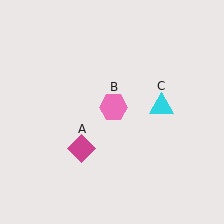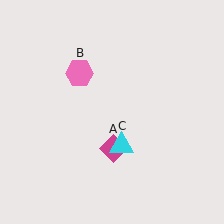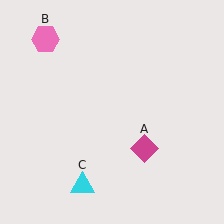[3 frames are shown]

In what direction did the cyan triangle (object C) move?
The cyan triangle (object C) moved down and to the left.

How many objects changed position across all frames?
3 objects changed position: magenta diamond (object A), pink hexagon (object B), cyan triangle (object C).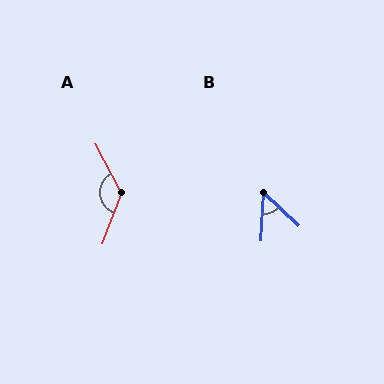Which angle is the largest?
A, at approximately 133 degrees.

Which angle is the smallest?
B, at approximately 49 degrees.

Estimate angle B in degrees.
Approximately 49 degrees.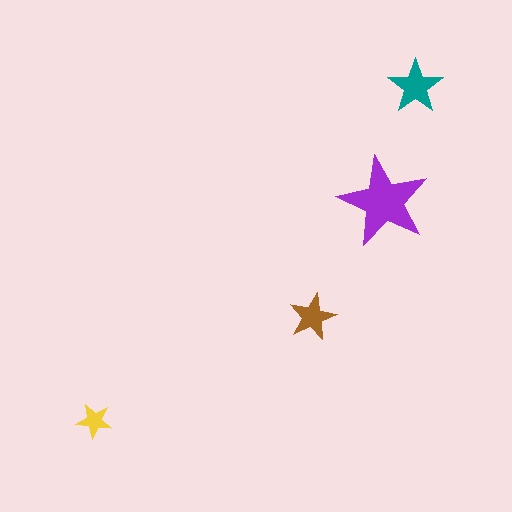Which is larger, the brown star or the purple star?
The purple one.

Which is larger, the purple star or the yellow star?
The purple one.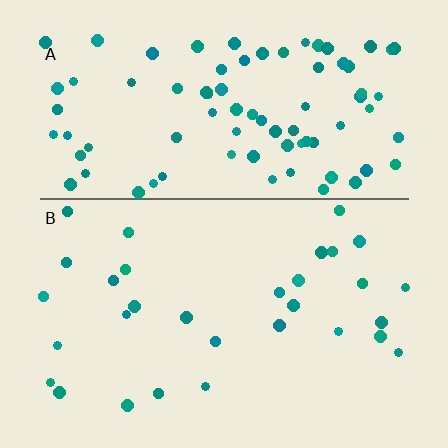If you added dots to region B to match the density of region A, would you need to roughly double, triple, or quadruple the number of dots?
Approximately triple.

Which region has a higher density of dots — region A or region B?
A (the top).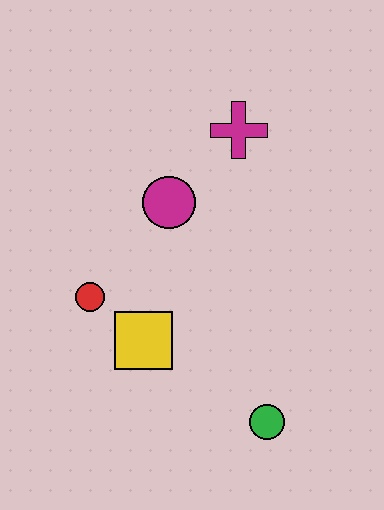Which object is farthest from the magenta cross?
The green circle is farthest from the magenta cross.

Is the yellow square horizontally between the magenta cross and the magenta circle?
No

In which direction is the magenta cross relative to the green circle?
The magenta cross is above the green circle.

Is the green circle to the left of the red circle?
No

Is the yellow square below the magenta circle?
Yes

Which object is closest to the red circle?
The yellow square is closest to the red circle.